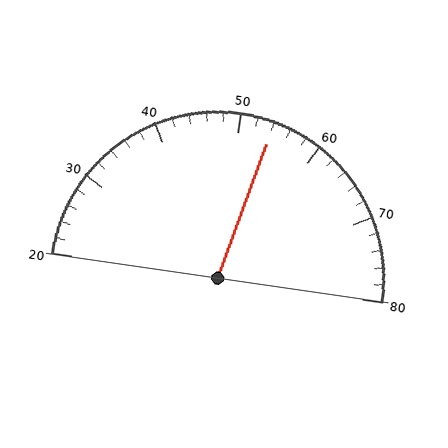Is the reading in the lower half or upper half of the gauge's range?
The reading is in the upper half of the range (20 to 80).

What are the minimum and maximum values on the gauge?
The gauge ranges from 20 to 80.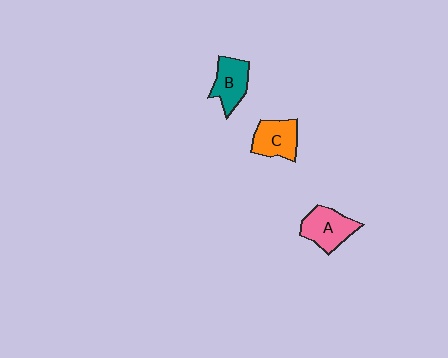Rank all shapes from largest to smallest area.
From largest to smallest: A (pink), C (orange), B (teal).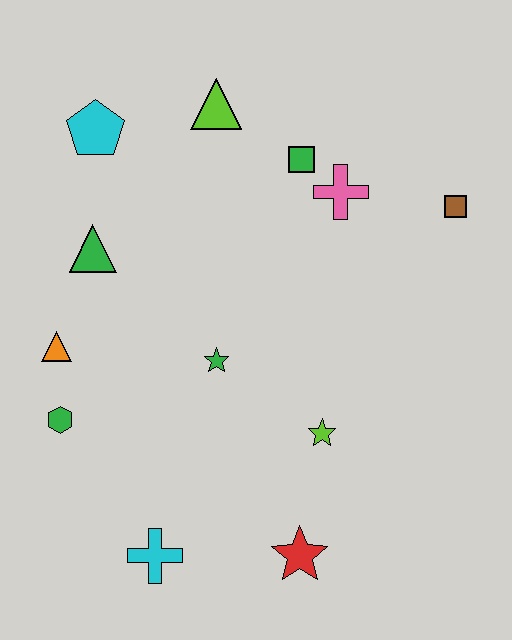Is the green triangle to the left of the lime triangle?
Yes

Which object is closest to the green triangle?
The orange triangle is closest to the green triangle.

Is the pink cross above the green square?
No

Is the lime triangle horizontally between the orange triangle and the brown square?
Yes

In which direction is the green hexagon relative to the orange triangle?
The green hexagon is below the orange triangle.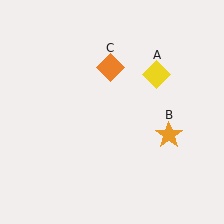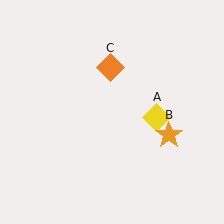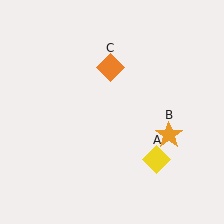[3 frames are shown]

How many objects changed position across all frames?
1 object changed position: yellow diamond (object A).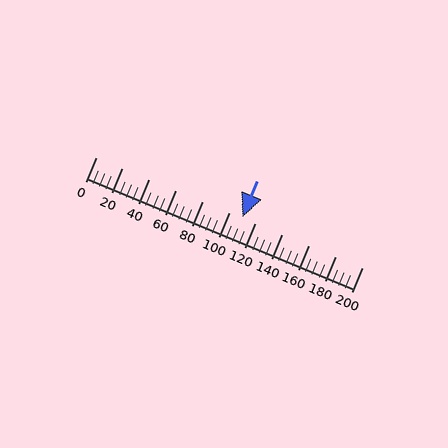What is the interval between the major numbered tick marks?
The major tick marks are spaced 20 units apart.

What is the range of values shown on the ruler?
The ruler shows values from 0 to 200.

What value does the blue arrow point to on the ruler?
The blue arrow points to approximately 110.